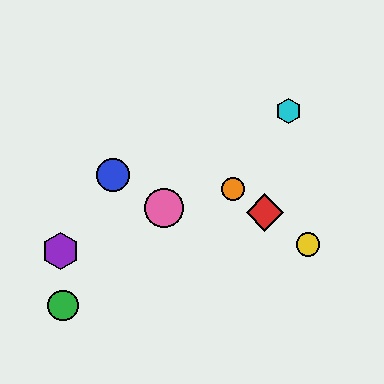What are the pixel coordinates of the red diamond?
The red diamond is at (265, 213).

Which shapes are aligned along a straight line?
The red diamond, the yellow circle, the orange circle are aligned along a straight line.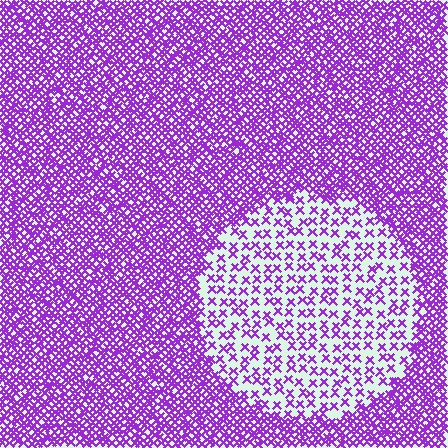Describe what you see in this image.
The image contains small purple elements arranged at two different densities. A circle-shaped region is visible where the elements are less densely packed than the surrounding area.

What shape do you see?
I see a circle.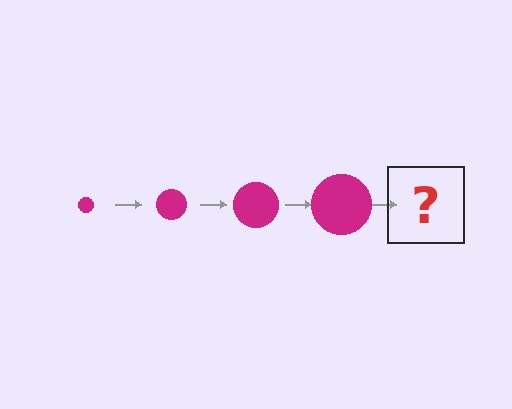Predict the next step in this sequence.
The next step is a magenta circle, larger than the previous one.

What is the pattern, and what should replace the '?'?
The pattern is that the circle gets progressively larger each step. The '?' should be a magenta circle, larger than the previous one.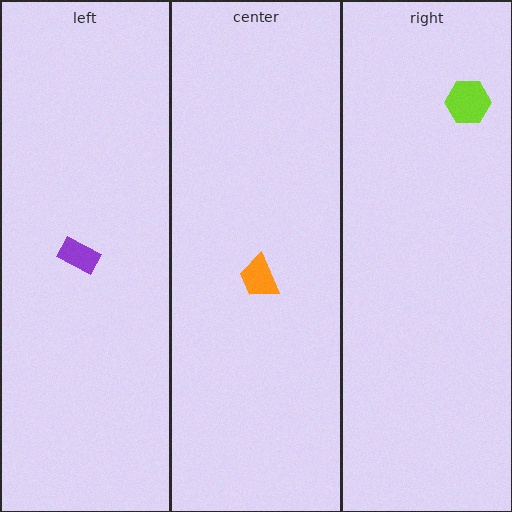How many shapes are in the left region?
1.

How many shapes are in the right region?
1.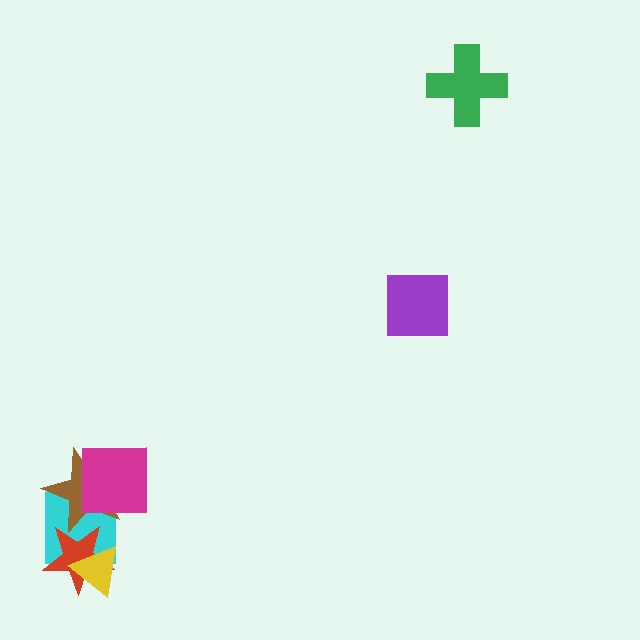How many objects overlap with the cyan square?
4 objects overlap with the cyan square.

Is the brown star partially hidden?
Yes, it is partially covered by another shape.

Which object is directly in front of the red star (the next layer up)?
The yellow triangle is directly in front of the red star.